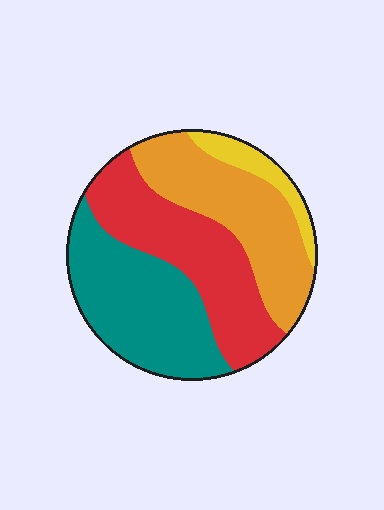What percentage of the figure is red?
Red takes up about one third (1/3) of the figure.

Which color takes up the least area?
Yellow, at roughly 10%.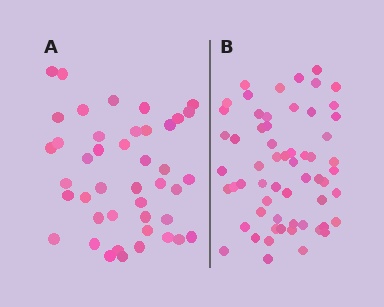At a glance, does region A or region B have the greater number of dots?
Region B (the right region) has more dots.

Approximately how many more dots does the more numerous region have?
Region B has approximately 15 more dots than region A.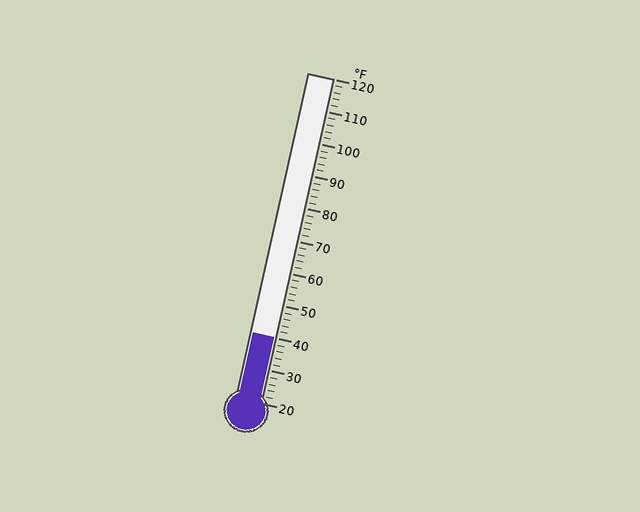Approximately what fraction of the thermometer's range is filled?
The thermometer is filled to approximately 20% of its range.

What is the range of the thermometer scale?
The thermometer scale ranges from 20°F to 120°F.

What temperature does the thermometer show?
The thermometer shows approximately 40°F.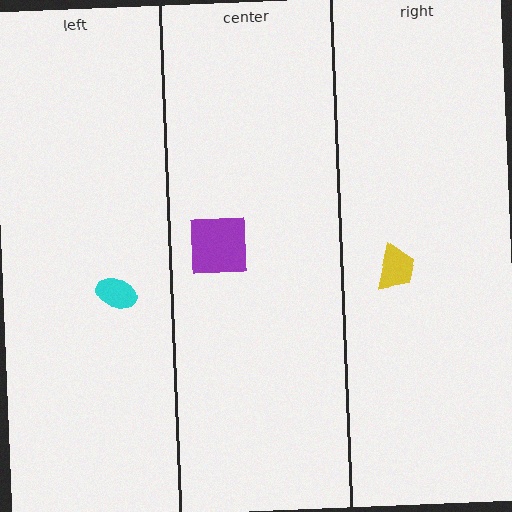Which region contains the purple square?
The center region.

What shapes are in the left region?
The cyan ellipse.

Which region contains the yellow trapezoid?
The right region.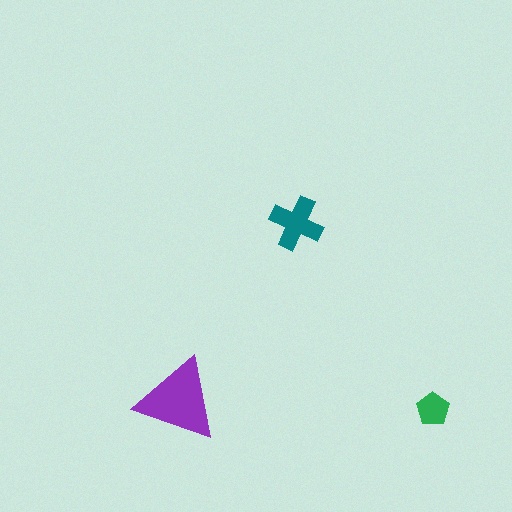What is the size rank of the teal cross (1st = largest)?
2nd.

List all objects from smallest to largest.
The green pentagon, the teal cross, the purple triangle.